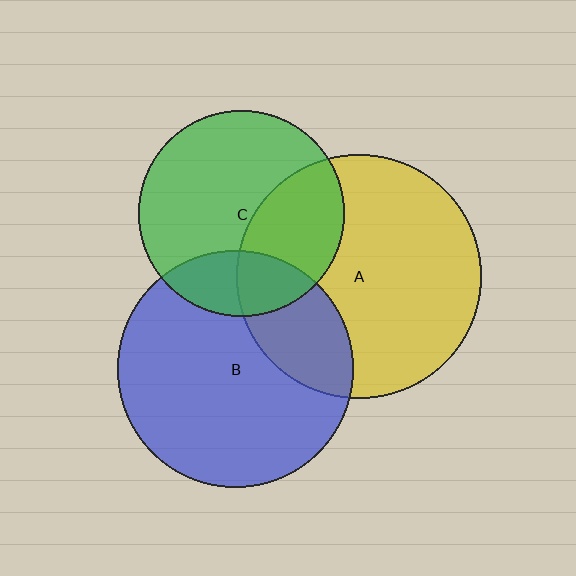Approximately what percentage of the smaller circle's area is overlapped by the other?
Approximately 20%.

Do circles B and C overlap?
Yes.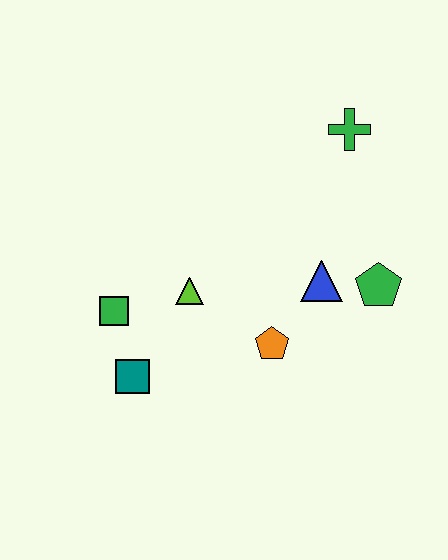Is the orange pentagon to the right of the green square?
Yes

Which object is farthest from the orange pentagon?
The green cross is farthest from the orange pentagon.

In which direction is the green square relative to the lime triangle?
The green square is to the left of the lime triangle.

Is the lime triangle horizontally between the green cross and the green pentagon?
No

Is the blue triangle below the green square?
No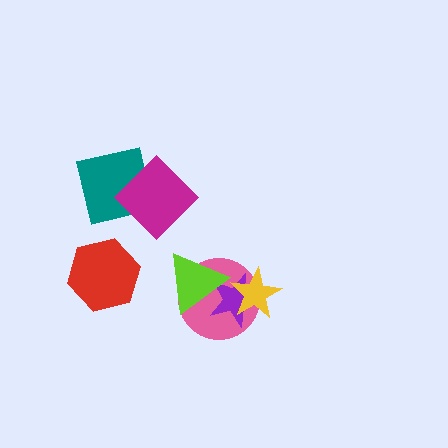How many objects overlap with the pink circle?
3 objects overlap with the pink circle.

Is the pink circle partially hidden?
Yes, it is partially covered by another shape.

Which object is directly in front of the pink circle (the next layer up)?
The purple star is directly in front of the pink circle.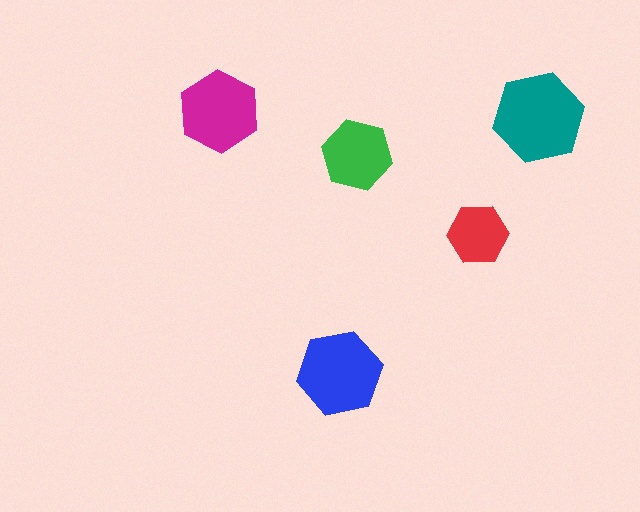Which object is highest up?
The magenta hexagon is topmost.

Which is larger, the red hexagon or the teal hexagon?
The teal one.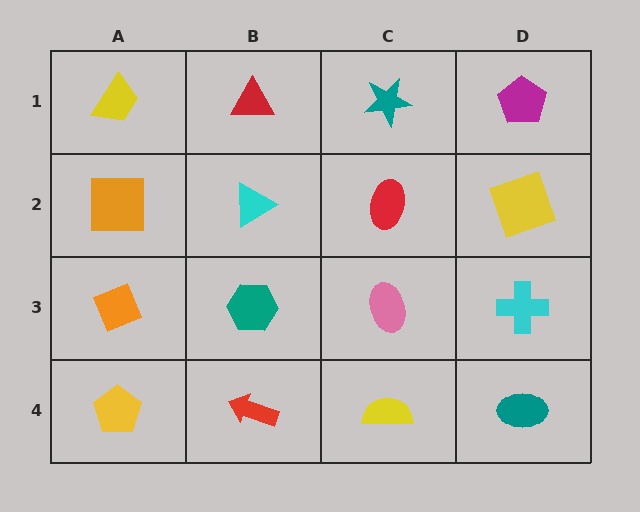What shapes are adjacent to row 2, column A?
A yellow trapezoid (row 1, column A), an orange diamond (row 3, column A), a cyan triangle (row 2, column B).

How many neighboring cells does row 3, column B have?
4.